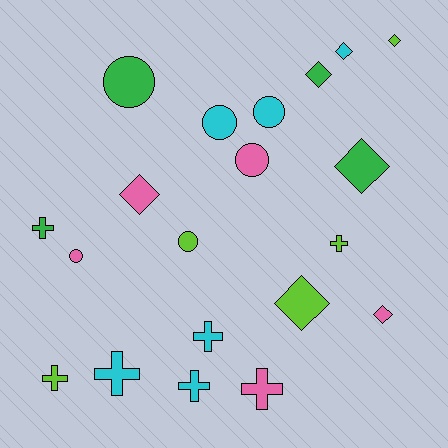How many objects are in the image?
There are 20 objects.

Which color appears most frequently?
Cyan, with 6 objects.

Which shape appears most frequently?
Cross, with 7 objects.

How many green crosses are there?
There is 1 green cross.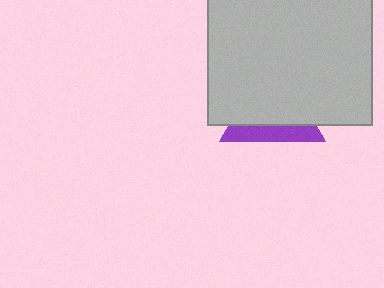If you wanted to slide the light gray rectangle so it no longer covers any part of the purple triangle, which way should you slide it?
Slide it up — that is the most direct way to separate the two shapes.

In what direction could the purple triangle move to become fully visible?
The purple triangle could move down. That would shift it out from behind the light gray rectangle entirely.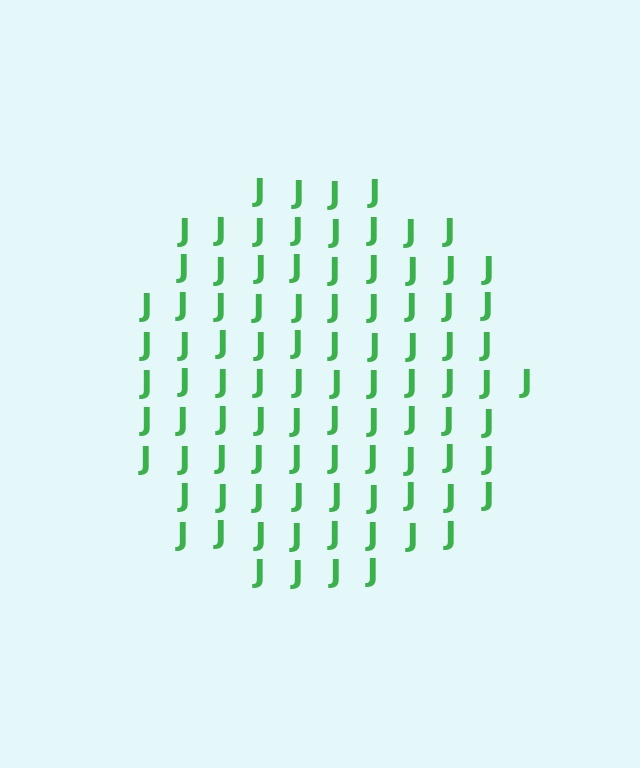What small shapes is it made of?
It is made of small letter J's.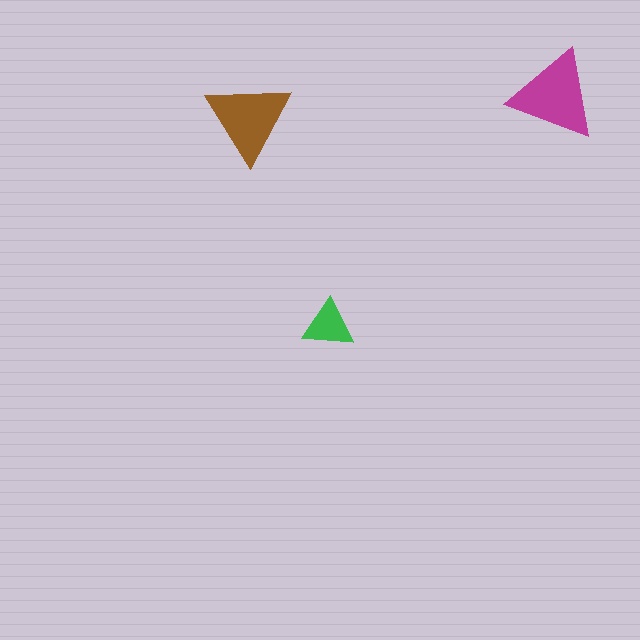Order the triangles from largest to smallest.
the magenta one, the brown one, the green one.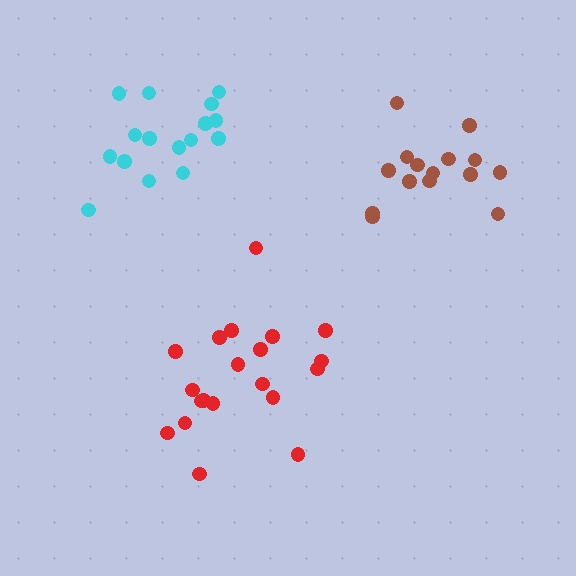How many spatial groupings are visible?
There are 3 spatial groupings.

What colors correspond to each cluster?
The clusters are colored: cyan, red, brown.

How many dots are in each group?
Group 1: 16 dots, Group 2: 20 dots, Group 3: 15 dots (51 total).